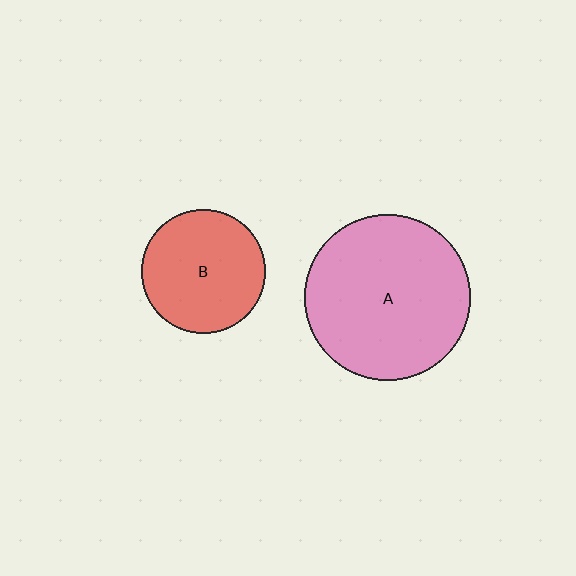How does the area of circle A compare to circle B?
Approximately 1.8 times.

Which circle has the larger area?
Circle A (pink).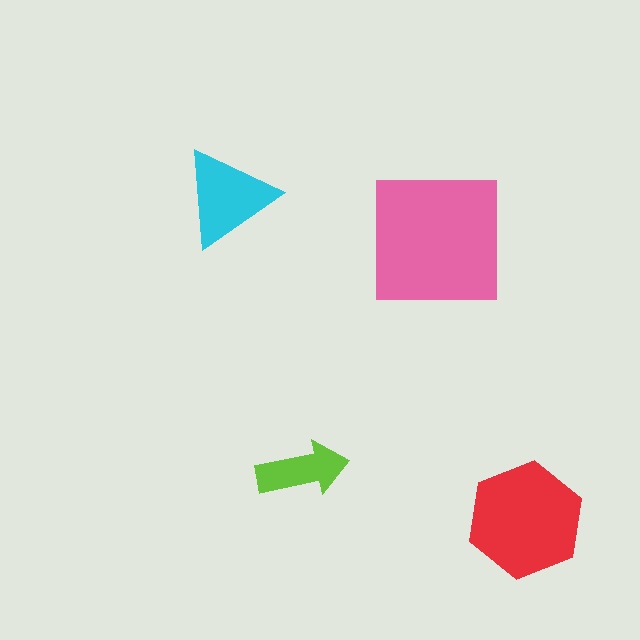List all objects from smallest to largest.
The lime arrow, the cyan triangle, the red hexagon, the pink square.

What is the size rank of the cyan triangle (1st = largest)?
3rd.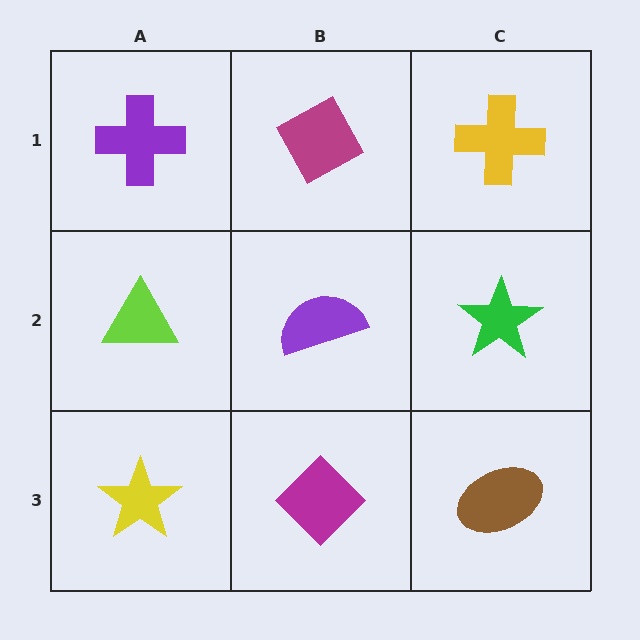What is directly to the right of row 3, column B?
A brown ellipse.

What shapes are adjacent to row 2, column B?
A magenta diamond (row 1, column B), a magenta diamond (row 3, column B), a lime triangle (row 2, column A), a green star (row 2, column C).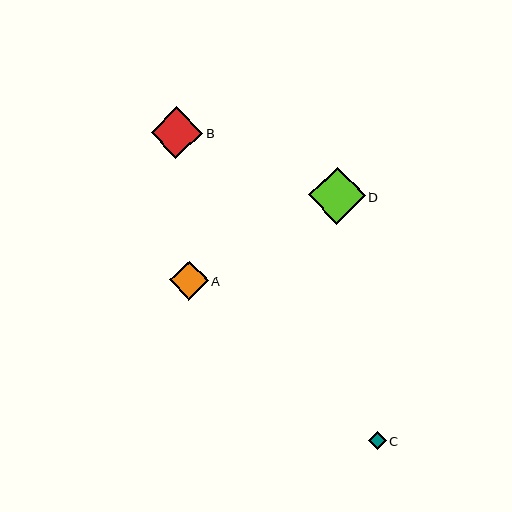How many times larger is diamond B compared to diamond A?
Diamond B is approximately 1.3 times the size of diamond A.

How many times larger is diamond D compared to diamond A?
Diamond D is approximately 1.5 times the size of diamond A.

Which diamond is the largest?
Diamond D is the largest with a size of approximately 57 pixels.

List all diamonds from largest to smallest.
From largest to smallest: D, B, A, C.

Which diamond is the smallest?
Diamond C is the smallest with a size of approximately 18 pixels.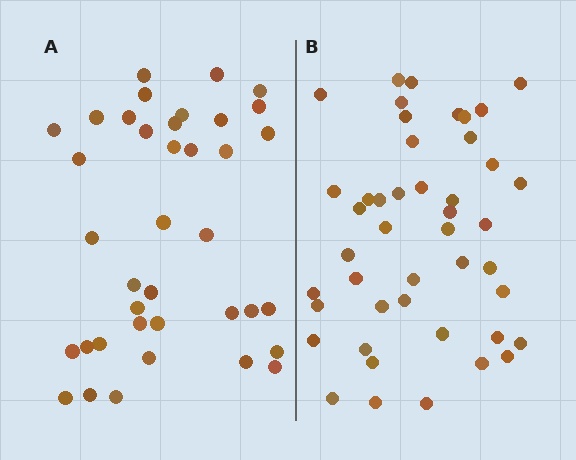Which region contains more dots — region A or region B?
Region B (the right region) has more dots.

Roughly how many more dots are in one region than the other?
Region B has roughly 8 or so more dots than region A.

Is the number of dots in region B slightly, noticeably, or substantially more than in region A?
Region B has only slightly more — the two regions are fairly close. The ratio is roughly 1.2 to 1.